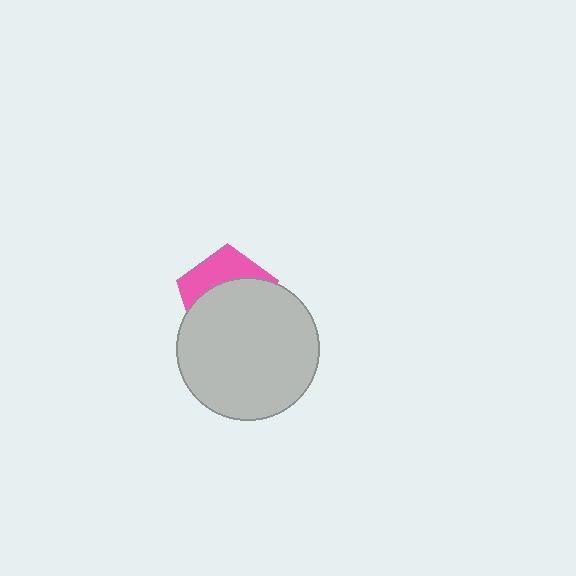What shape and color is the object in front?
The object in front is a light gray circle.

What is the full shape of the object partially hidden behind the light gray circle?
The partially hidden object is a pink pentagon.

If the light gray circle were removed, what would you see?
You would see the complete pink pentagon.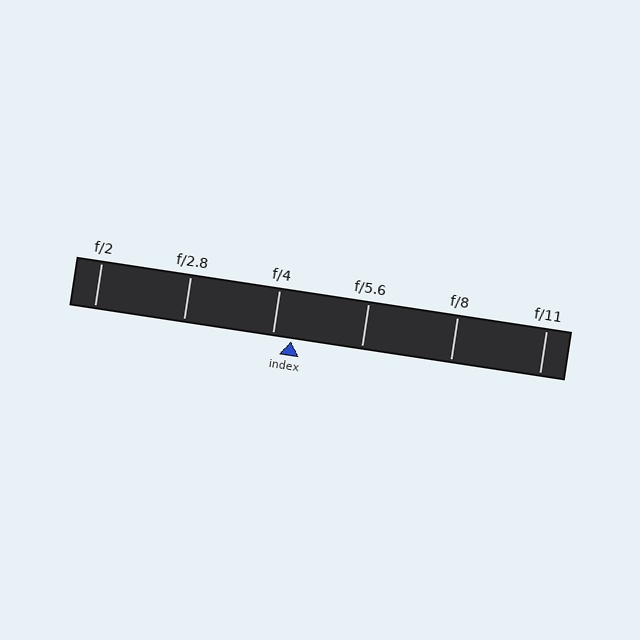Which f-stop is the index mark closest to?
The index mark is closest to f/4.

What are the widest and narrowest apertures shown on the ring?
The widest aperture shown is f/2 and the narrowest is f/11.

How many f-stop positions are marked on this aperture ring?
There are 6 f-stop positions marked.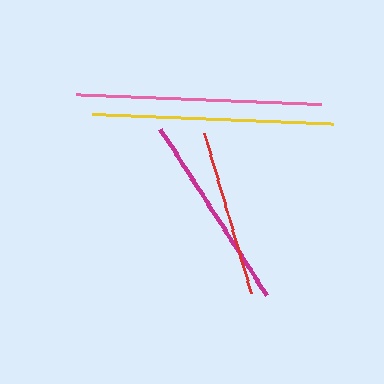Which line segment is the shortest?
The red line is the shortest at approximately 166 pixels.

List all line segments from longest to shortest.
From longest to shortest: pink, yellow, magenta, red.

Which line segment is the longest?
The pink line is the longest at approximately 245 pixels.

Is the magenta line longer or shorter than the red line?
The magenta line is longer than the red line.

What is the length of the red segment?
The red segment is approximately 166 pixels long.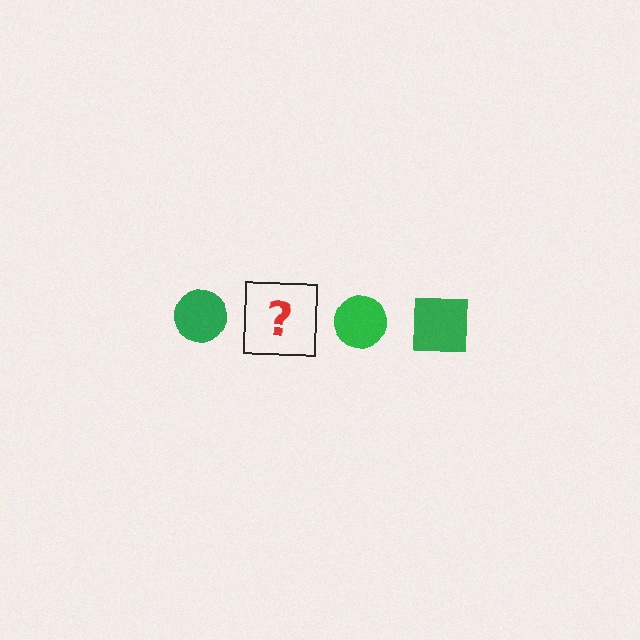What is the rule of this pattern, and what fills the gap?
The rule is that the pattern cycles through circle, square shapes in green. The gap should be filled with a green square.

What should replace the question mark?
The question mark should be replaced with a green square.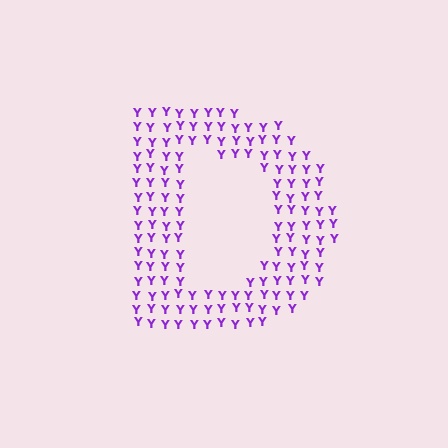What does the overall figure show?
The overall figure shows the letter D.